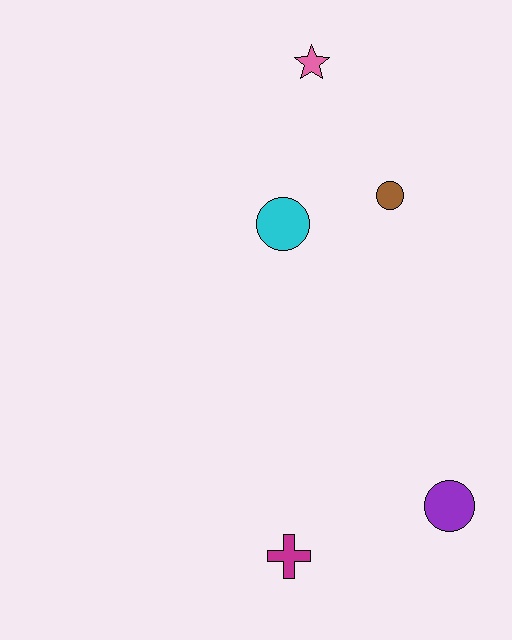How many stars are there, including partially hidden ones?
There is 1 star.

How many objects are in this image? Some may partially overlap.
There are 5 objects.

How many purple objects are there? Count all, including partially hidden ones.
There is 1 purple object.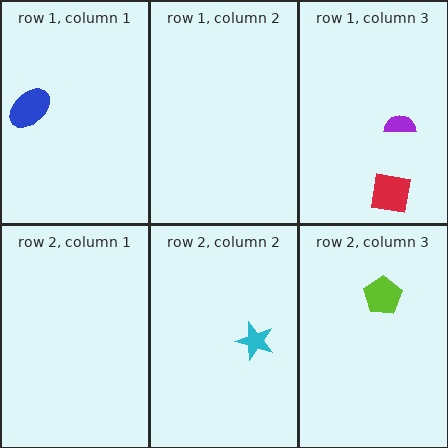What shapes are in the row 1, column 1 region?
The blue ellipse.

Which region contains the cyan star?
The row 2, column 2 region.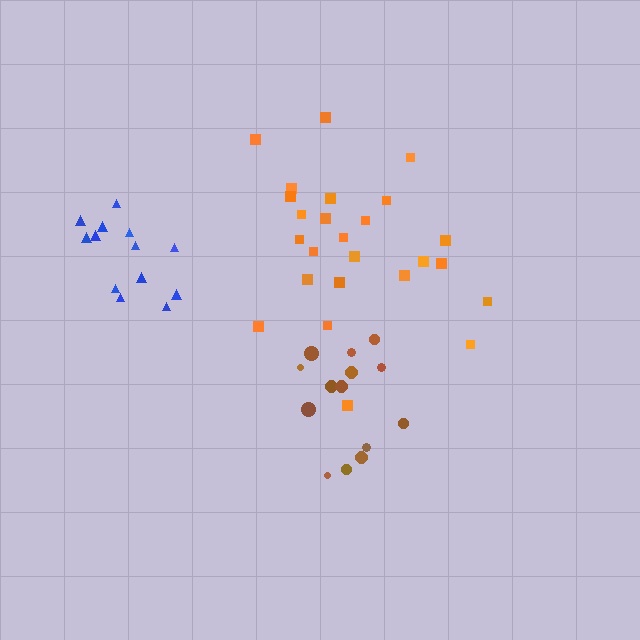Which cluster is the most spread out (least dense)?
Orange.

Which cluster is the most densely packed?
Brown.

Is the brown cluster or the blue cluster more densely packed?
Brown.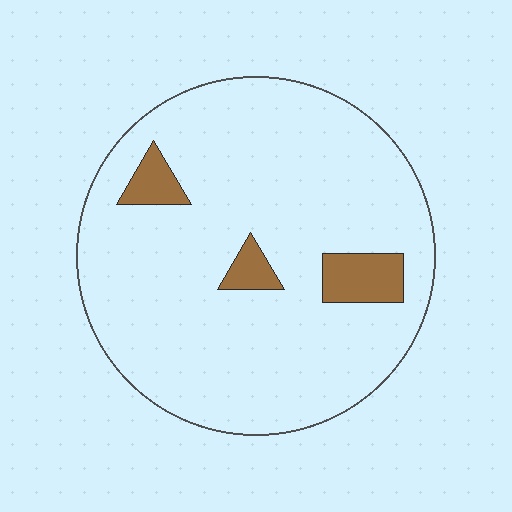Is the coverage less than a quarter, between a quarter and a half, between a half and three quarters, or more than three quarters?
Less than a quarter.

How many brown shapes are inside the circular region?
3.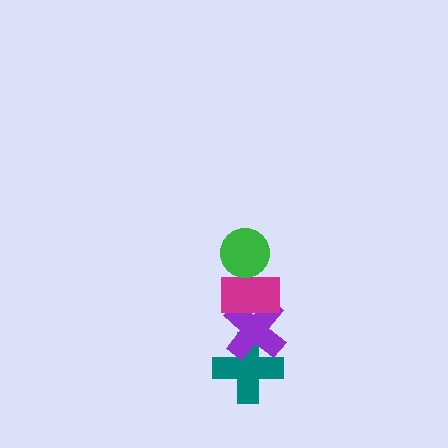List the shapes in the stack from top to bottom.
From top to bottom: the green circle, the magenta rectangle, the purple cross, the teal cross.